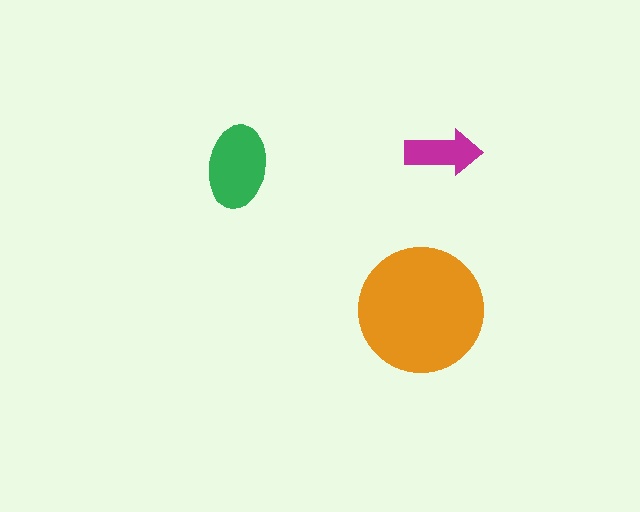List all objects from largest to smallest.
The orange circle, the green ellipse, the magenta arrow.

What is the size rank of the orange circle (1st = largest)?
1st.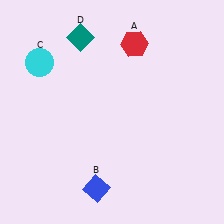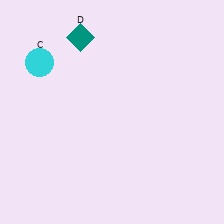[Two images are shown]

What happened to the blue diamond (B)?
The blue diamond (B) was removed in Image 2. It was in the bottom-left area of Image 1.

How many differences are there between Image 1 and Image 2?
There are 2 differences between the two images.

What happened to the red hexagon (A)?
The red hexagon (A) was removed in Image 2. It was in the top-right area of Image 1.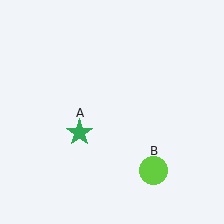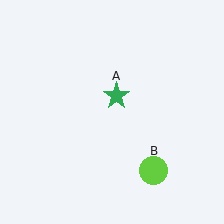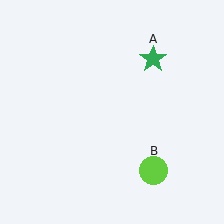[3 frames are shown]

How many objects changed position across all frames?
1 object changed position: green star (object A).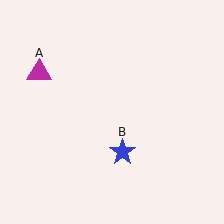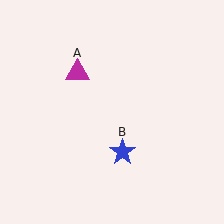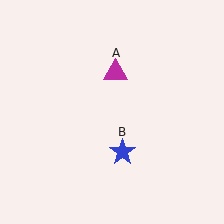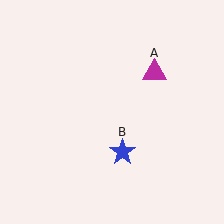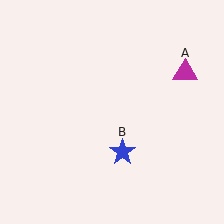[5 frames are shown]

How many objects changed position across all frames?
1 object changed position: magenta triangle (object A).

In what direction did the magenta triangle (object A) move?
The magenta triangle (object A) moved right.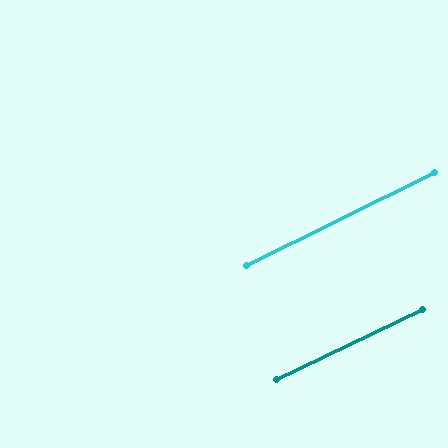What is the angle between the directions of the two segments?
Approximately 1 degree.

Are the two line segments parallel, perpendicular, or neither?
Parallel — their directions differ by only 0.9°.